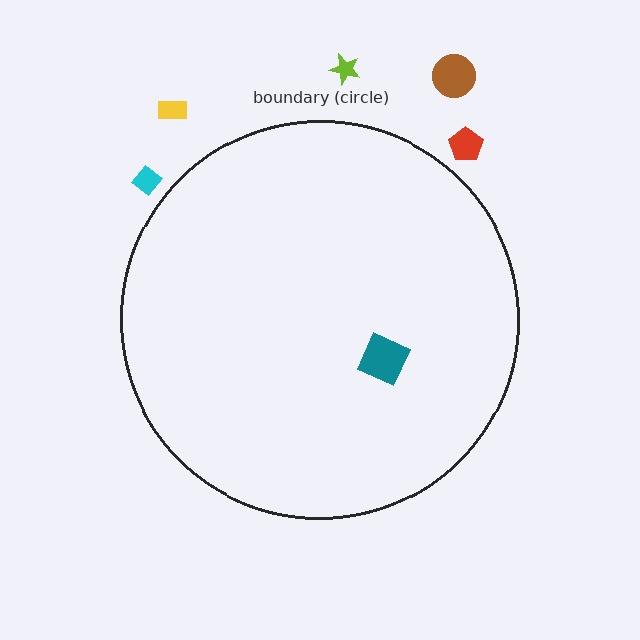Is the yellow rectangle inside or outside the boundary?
Outside.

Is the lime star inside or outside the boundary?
Outside.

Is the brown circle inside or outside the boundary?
Outside.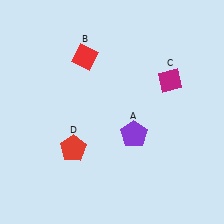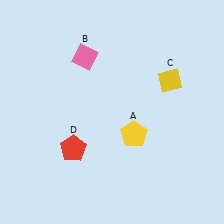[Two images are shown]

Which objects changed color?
A changed from purple to yellow. B changed from red to pink. C changed from magenta to yellow.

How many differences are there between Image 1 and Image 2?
There are 3 differences between the two images.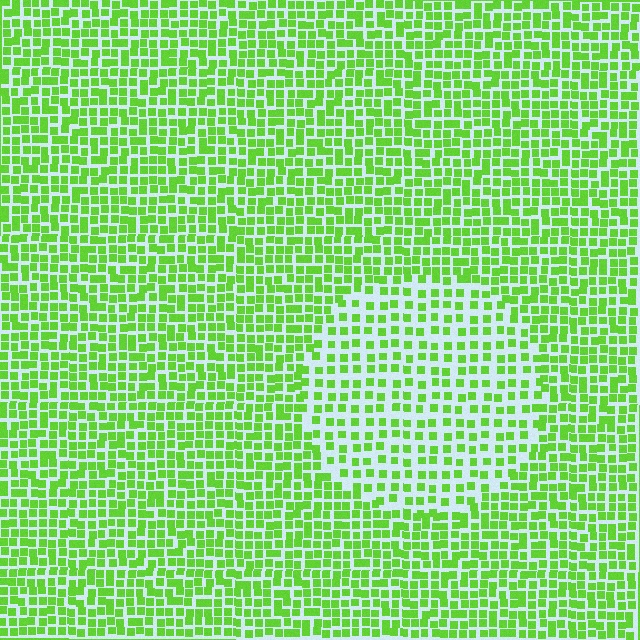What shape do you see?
I see a circle.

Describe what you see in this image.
The image contains small lime elements arranged at two different densities. A circle-shaped region is visible where the elements are less densely packed than the surrounding area.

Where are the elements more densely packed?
The elements are more densely packed outside the circle boundary.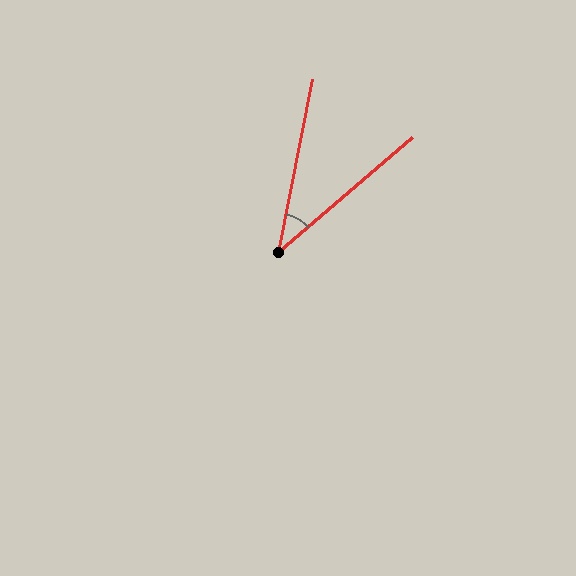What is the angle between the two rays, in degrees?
Approximately 38 degrees.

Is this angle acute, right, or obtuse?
It is acute.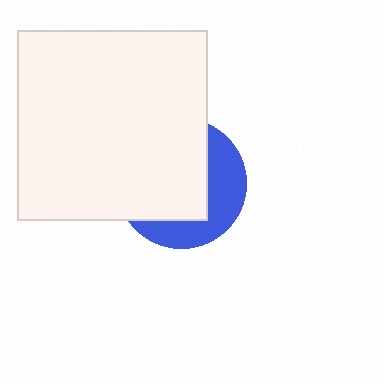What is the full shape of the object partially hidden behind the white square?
The partially hidden object is a blue circle.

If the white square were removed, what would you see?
You would see the complete blue circle.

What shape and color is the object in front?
The object in front is a white square.